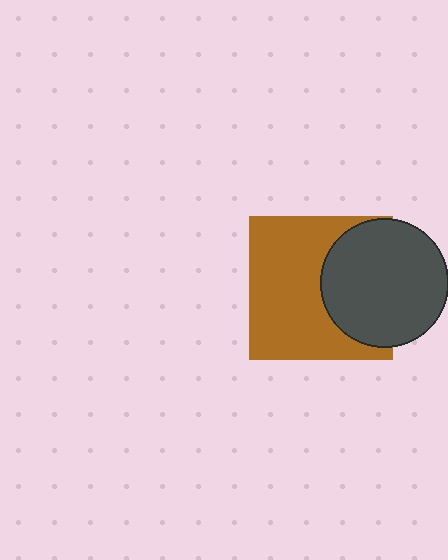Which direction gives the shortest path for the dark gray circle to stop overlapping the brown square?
Moving right gives the shortest separation.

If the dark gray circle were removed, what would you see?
You would see the complete brown square.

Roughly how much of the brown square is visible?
About half of it is visible (roughly 63%).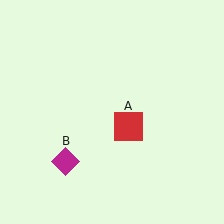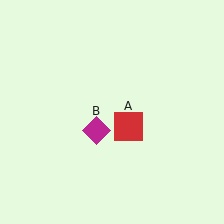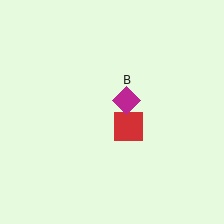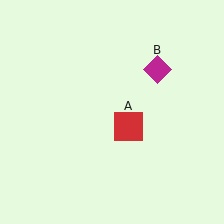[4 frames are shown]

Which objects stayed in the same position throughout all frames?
Red square (object A) remained stationary.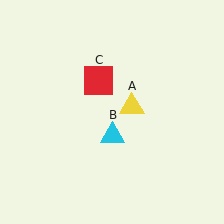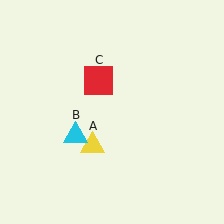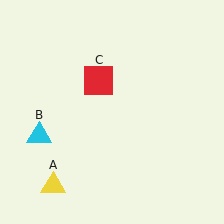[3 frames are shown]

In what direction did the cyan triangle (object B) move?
The cyan triangle (object B) moved left.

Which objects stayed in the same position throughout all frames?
Red square (object C) remained stationary.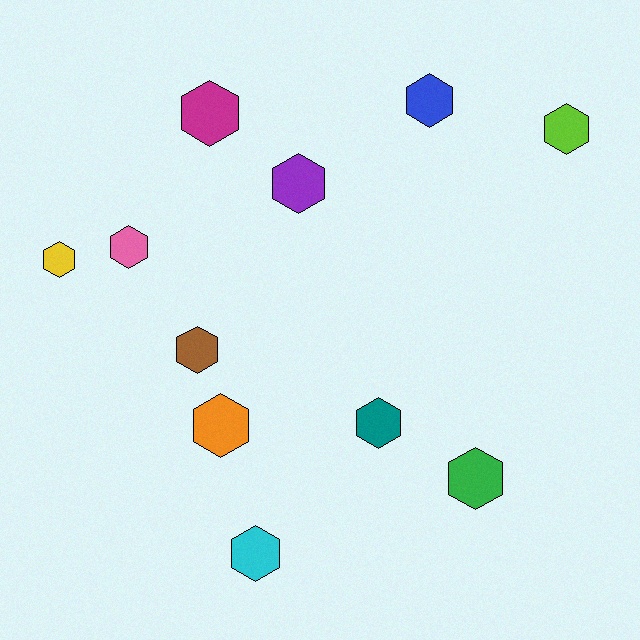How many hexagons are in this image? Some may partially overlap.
There are 11 hexagons.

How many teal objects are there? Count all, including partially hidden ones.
There is 1 teal object.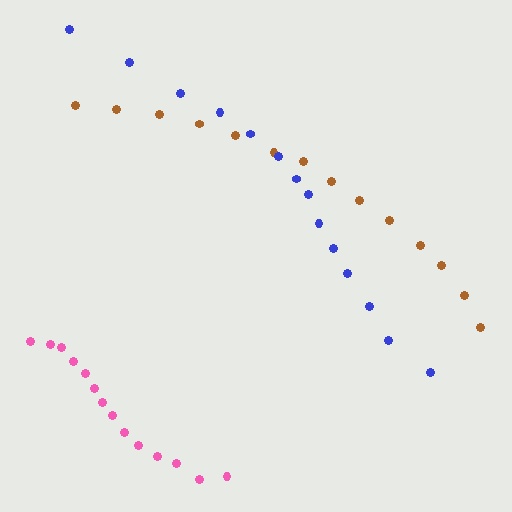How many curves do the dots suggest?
There are 3 distinct paths.